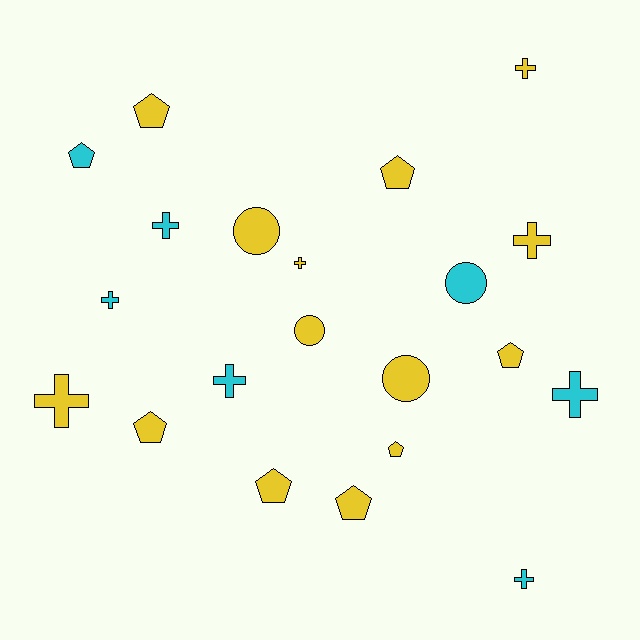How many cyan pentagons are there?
There is 1 cyan pentagon.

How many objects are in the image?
There are 21 objects.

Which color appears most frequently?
Yellow, with 14 objects.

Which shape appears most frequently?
Cross, with 9 objects.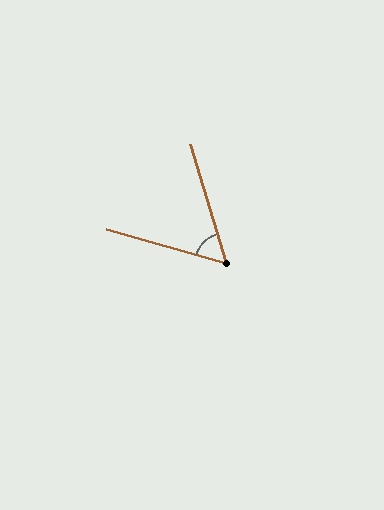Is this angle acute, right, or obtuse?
It is acute.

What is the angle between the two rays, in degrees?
Approximately 57 degrees.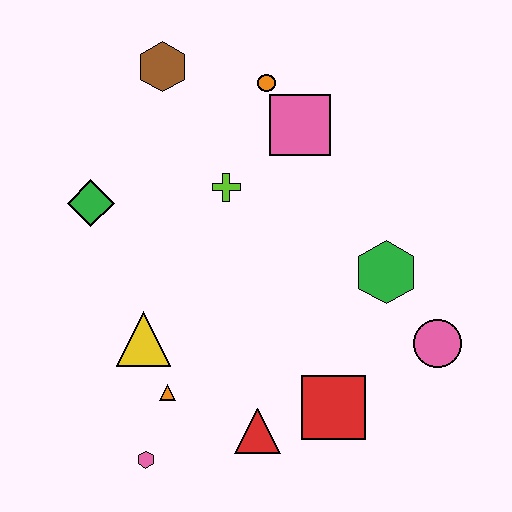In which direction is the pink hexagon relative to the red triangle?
The pink hexagon is to the left of the red triangle.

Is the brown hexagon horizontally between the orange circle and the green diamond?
Yes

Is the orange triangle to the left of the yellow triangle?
No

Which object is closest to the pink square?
The orange circle is closest to the pink square.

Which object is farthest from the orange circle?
The pink hexagon is farthest from the orange circle.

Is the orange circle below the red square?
No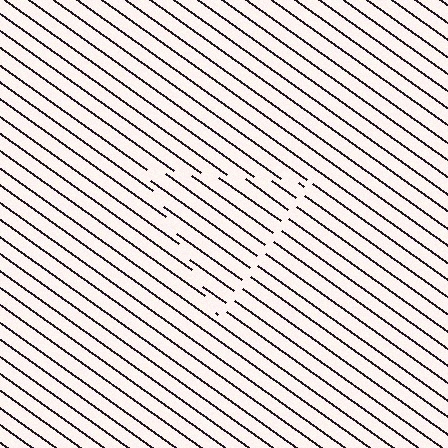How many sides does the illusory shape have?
3 sides — the line-ends trace a triangle.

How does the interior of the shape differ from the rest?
The interior of the shape contains the same grating, shifted by half a period — the contour is defined by the phase discontinuity where line-ends from the inner and outer gratings abut.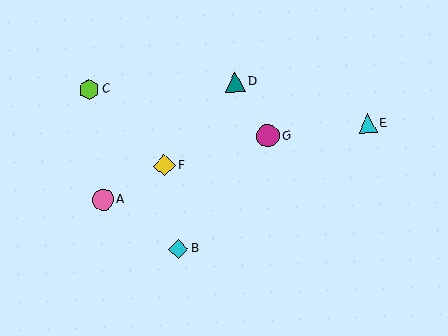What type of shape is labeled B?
Shape B is a cyan diamond.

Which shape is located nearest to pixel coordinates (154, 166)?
The yellow diamond (labeled F) at (164, 165) is nearest to that location.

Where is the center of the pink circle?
The center of the pink circle is at (103, 199).